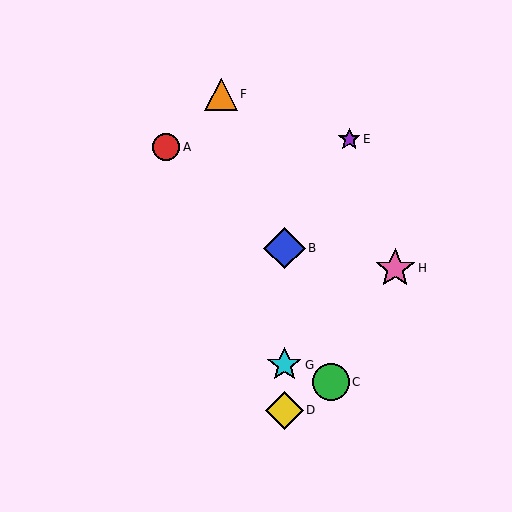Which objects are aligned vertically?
Objects B, D, G are aligned vertically.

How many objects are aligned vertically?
3 objects (B, D, G) are aligned vertically.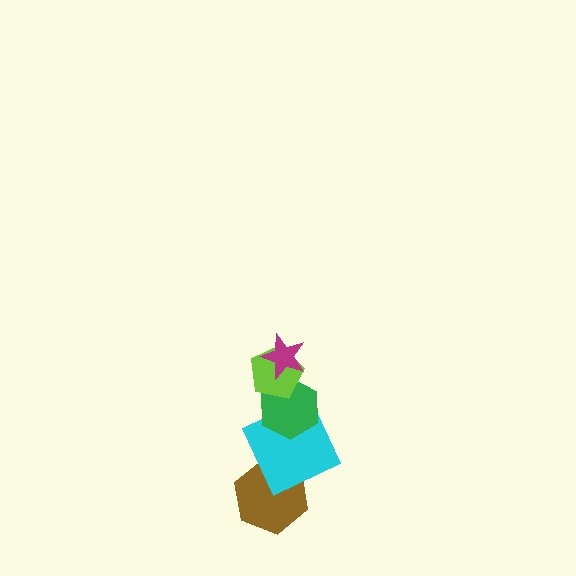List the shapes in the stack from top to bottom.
From top to bottom: the magenta star, the lime pentagon, the green hexagon, the cyan square, the brown hexagon.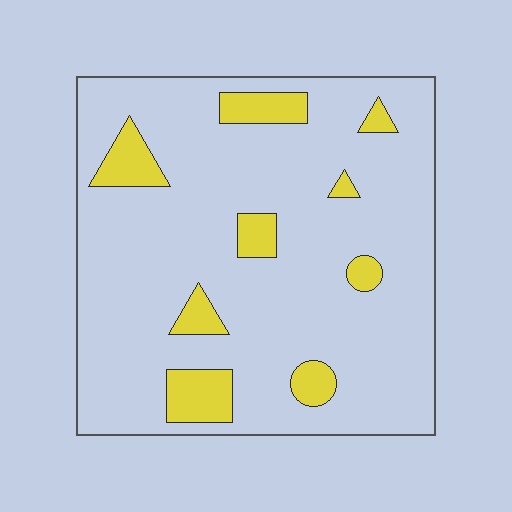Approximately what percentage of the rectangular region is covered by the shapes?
Approximately 15%.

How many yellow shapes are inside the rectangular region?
9.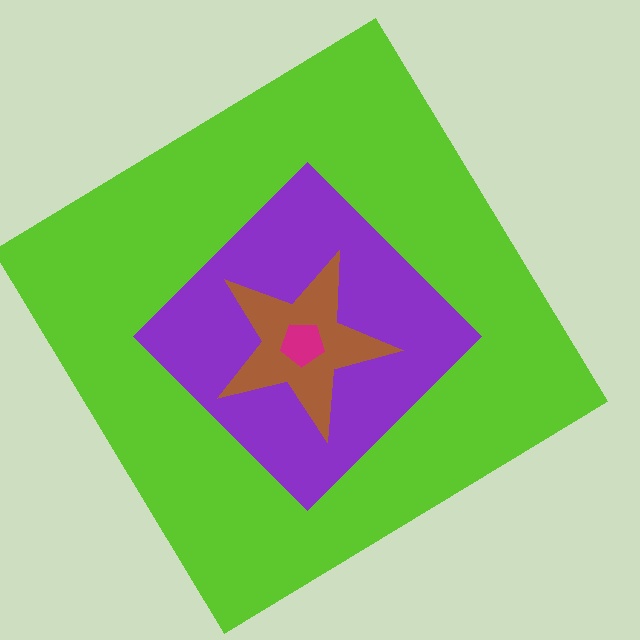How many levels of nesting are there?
4.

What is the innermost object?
The magenta pentagon.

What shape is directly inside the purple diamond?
The brown star.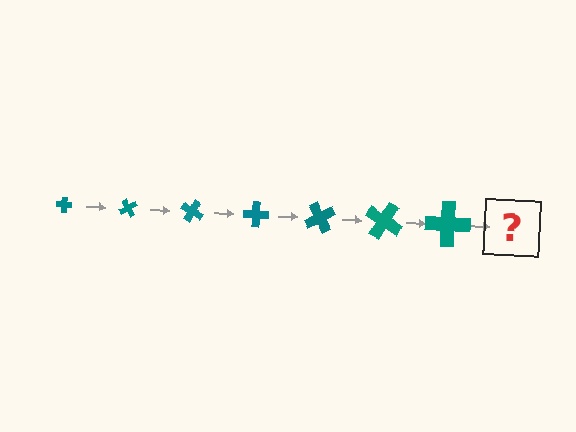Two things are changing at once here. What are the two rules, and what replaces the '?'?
The two rules are that the cross grows larger each step and it rotates 60 degrees each step. The '?' should be a cross, larger than the previous one and rotated 420 degrees from the start.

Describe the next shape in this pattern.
It should be a cross, larger than the previous one and rotated 420 degrees from the start.